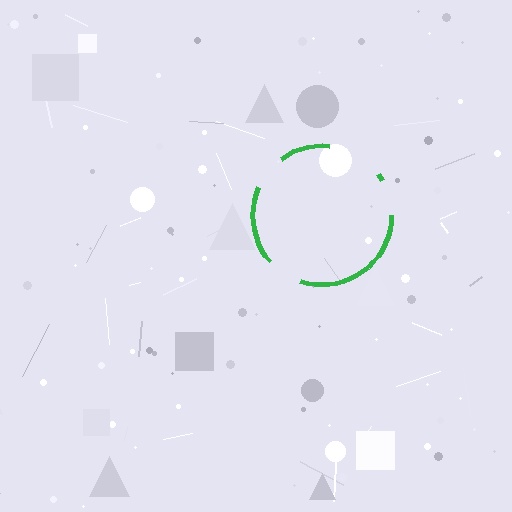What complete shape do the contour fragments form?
The contour fragments form a circle.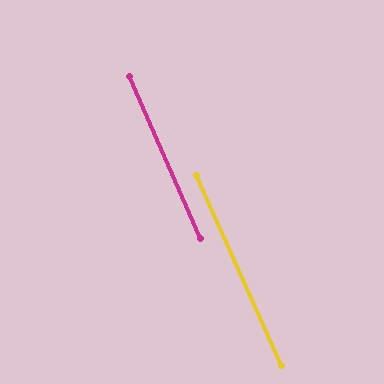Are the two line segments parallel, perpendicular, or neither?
Parallel — their directions differ by only 0.2°.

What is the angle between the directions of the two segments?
Approximately 0 degrees.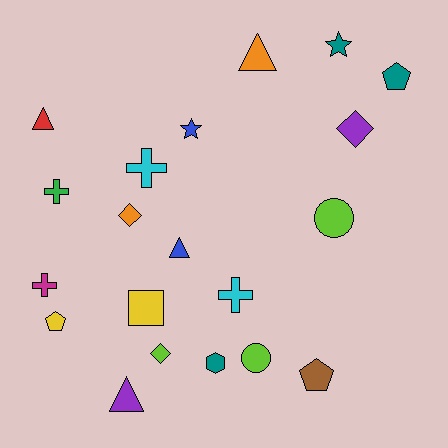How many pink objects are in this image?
There are no pink objects.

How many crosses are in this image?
There are 4 crosses.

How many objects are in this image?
There are 20 objects.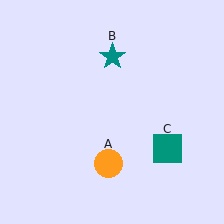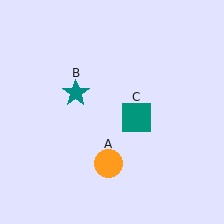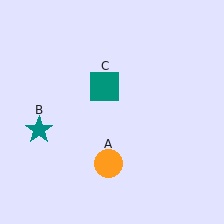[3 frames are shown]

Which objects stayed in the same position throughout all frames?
Orange circle (object A) remained stationary.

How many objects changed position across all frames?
2 objects changed position: teal star (object B), teal square (object C).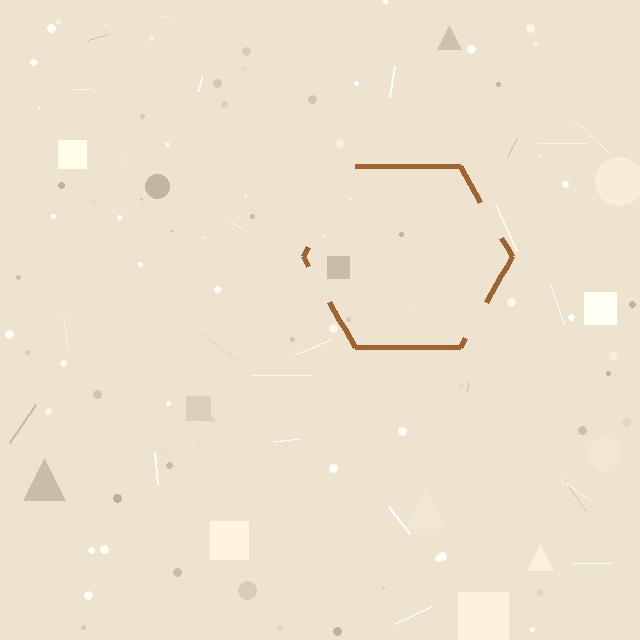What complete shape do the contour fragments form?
The contour fragments form a hexagon.